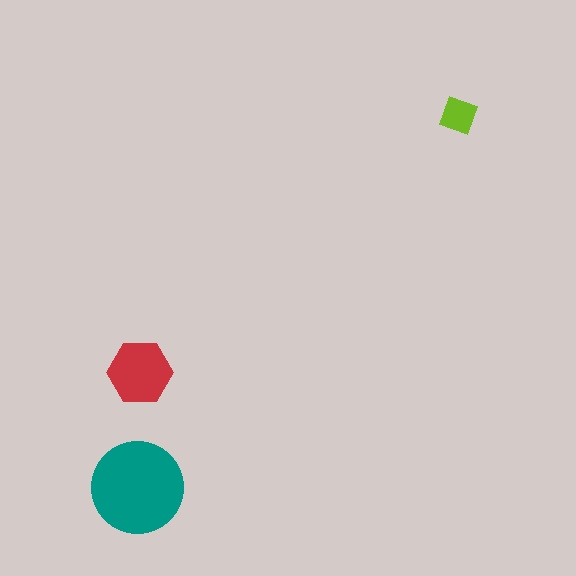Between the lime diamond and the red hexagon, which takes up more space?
The red hexagon.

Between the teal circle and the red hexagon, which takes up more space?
The teal circle.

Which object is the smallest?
The lime diamond.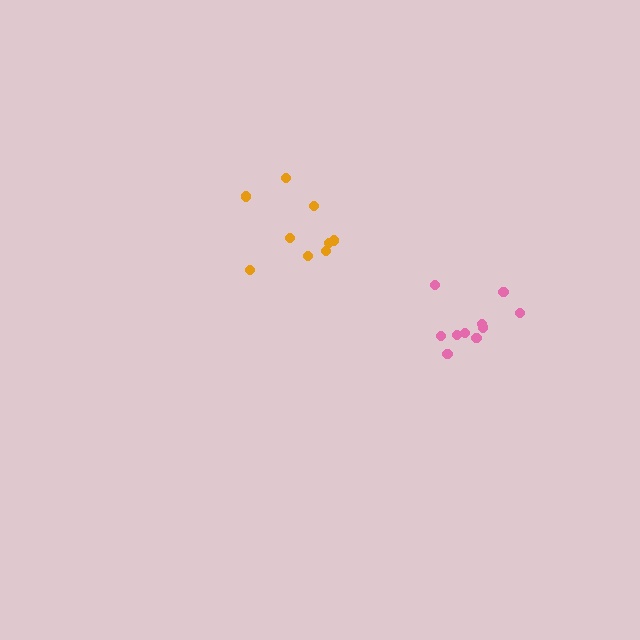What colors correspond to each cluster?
The clusters are colored: orange, pink.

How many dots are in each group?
Group 1: 9 dots, Group 2: 10 dots (19 total).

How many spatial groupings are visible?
There are 2 spatial groupings.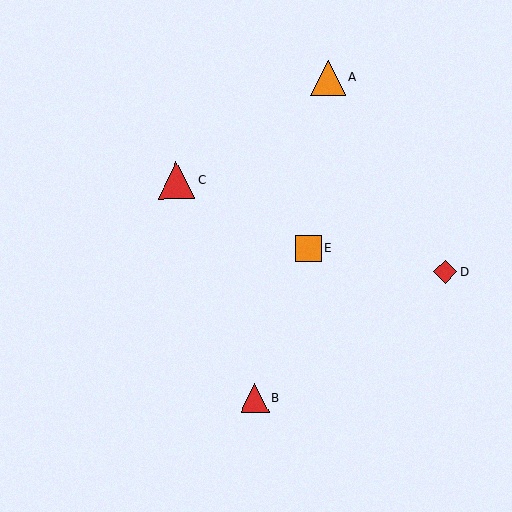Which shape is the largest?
The red triangle (labeled C) is the largest.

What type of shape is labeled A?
Shape A is an orange triangle.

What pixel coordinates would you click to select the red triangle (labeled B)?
Click at (255, 398) to select the red triangle B.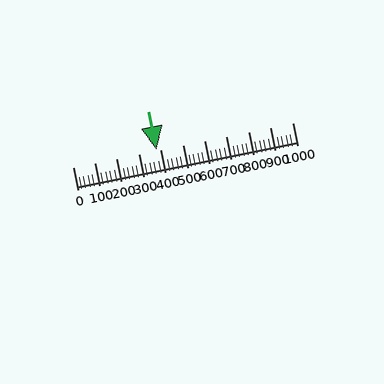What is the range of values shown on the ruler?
The ruler shows values from 0 to 1000.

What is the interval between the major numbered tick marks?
The major tick marks are spaced 100 units apart.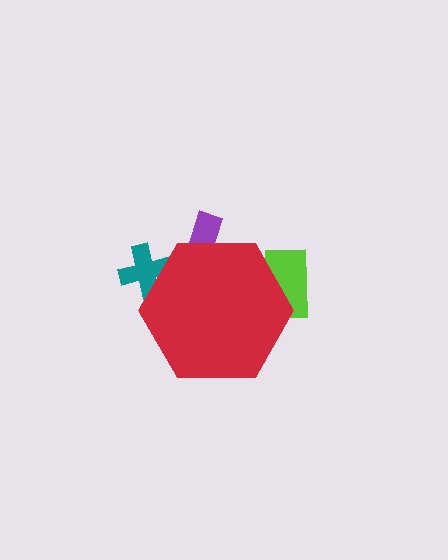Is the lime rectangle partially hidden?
Yes, the lime rectangle is partially hidden behind the red hexagon.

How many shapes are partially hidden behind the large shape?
3 shapes are partially hidden.